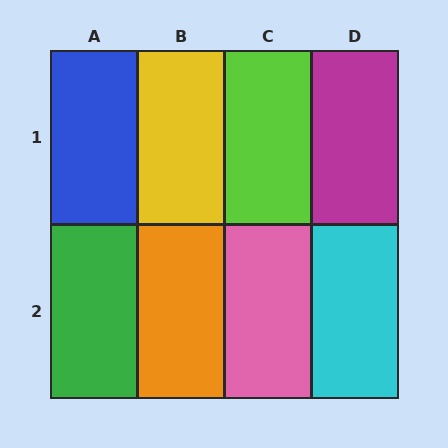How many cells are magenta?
1 cell is magenta.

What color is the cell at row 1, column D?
Magenta.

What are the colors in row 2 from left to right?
Green, orange, pink, cyan.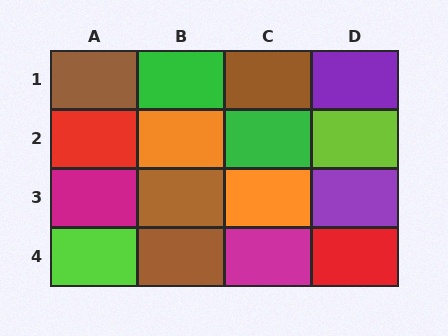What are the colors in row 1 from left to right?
Brown, green, brown, purple.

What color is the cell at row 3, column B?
Brown.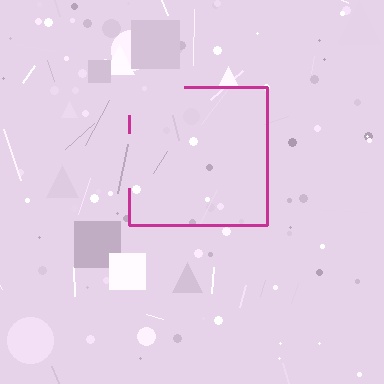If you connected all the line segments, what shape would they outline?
They would outline a square.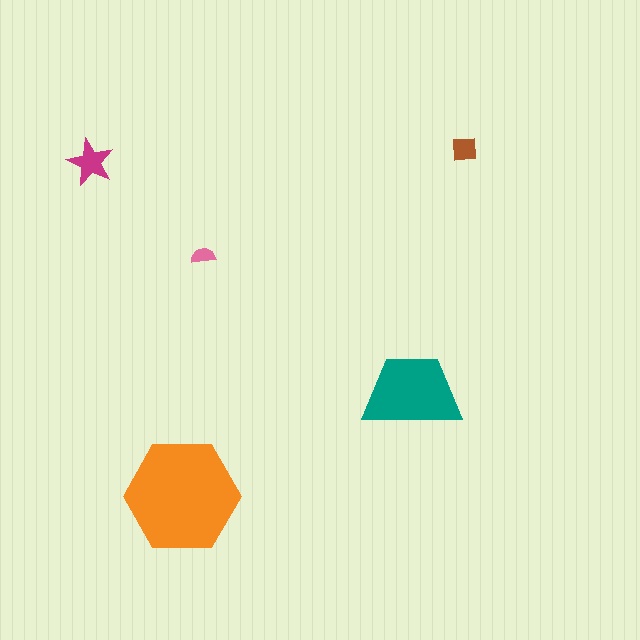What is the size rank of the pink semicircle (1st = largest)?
5th.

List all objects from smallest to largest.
The pink semicircle, the brown square, the magenta star, the teal trapezoid, the orange hexagon.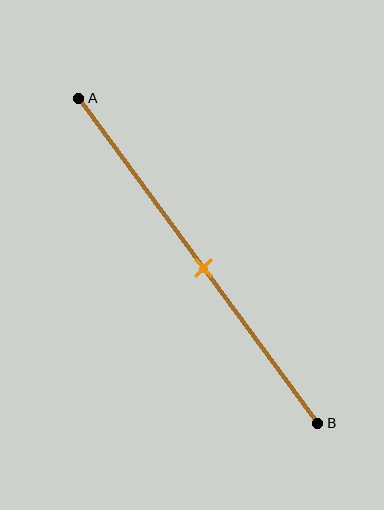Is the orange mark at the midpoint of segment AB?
Yes, the mark is approximately at the midpoint.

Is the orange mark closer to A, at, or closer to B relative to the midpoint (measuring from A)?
The orange mark is approximately at the midpoint of segment AB.